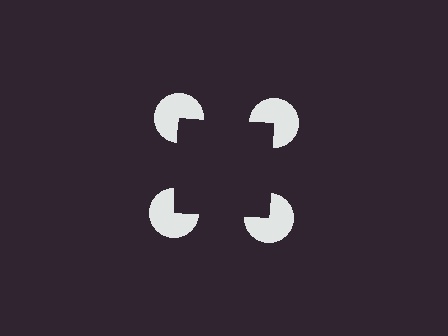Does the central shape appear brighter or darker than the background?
It typically appears slightly darker than the background, even though no actual brightness change is drawn.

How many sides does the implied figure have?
4 sides.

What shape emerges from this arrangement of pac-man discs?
An illusory square — its edges are inferred from the aligned wedge cuts in the pac-man discs, not physically drawn.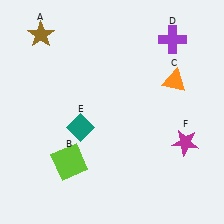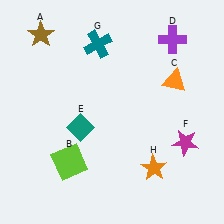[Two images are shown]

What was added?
A teal cross (G), an orange star (H) were added in Image 2.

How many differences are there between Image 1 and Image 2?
There are 2 differences between the two images.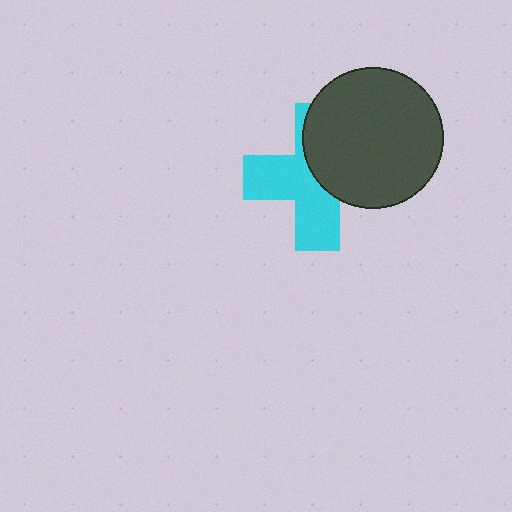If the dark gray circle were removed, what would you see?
You would see the complete cyan cross.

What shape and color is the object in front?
The object in front is a dark gray circle.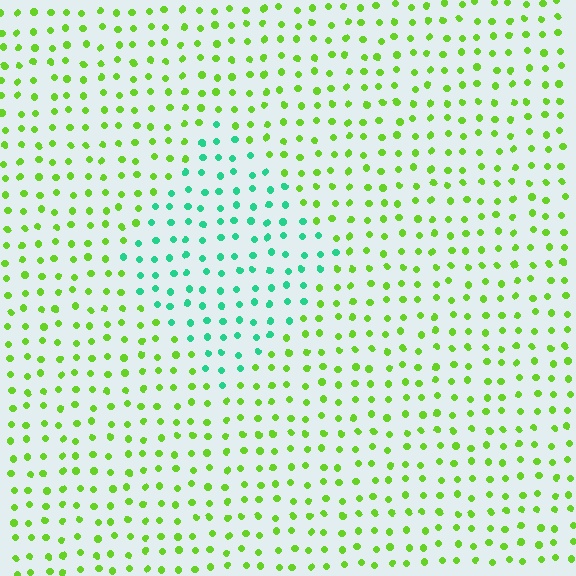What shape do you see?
I see a diamond.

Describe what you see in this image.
The image is filled with small lime elements in a uniform arrangement. A diamond-shaped region is visible where the elements are tinted to a slightly different hue, forming a subtle color boundary.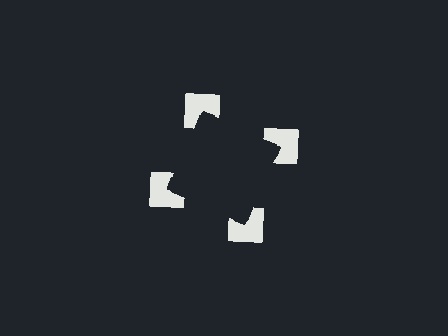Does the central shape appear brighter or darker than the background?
It typically appears slightly darker than the background, even though no actual brightness change is drawn.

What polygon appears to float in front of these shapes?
An illusory square — its edges are inferred from the aligned wedge cuts in the notched squares, not physically drawn.